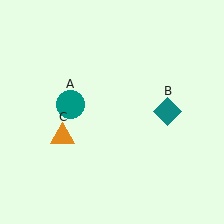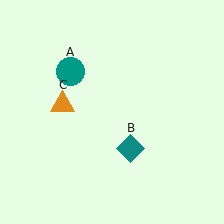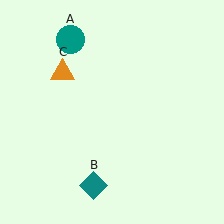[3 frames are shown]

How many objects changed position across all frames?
3 objects changed position: teal circle (object A), teal diamond (object B), orange triangle (object C).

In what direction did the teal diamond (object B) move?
The teal diamond (object B) moved down and to the left.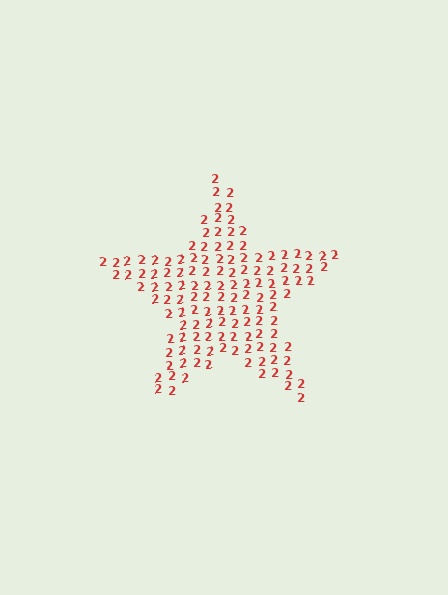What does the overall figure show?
The overall figure shows a star.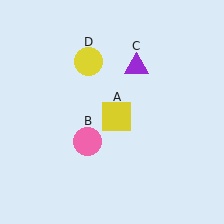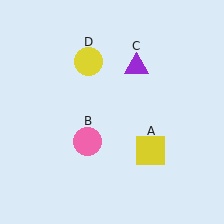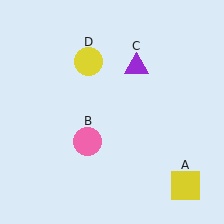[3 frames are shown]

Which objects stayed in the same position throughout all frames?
Pink circle (object B) and purple triangle (object C) and yellow circle (object D) remained stationary.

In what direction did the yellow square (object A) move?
The yellow square (object A) moved down and to the right.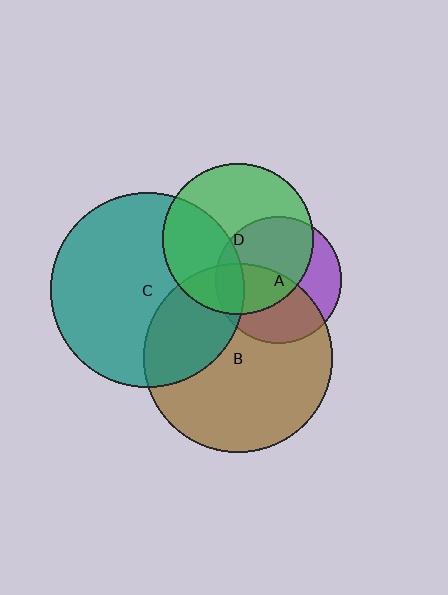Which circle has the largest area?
Circle C (teal).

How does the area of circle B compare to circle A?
Approximately 2.2 times.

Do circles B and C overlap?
Yes.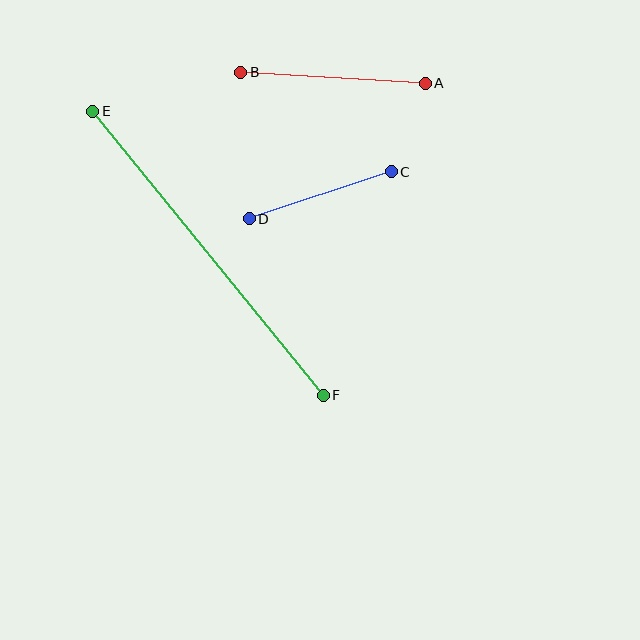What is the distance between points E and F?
The distance is approximately 366 pixels.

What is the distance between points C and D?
The distance is approximately 149 pixels.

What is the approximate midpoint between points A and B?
The midpoint is at approximately (333, 78) pixels.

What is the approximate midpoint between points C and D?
The midpoint is at approximately (320, 195) pixels.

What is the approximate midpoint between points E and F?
The midpoint is at approximately (208, 253) pixels.